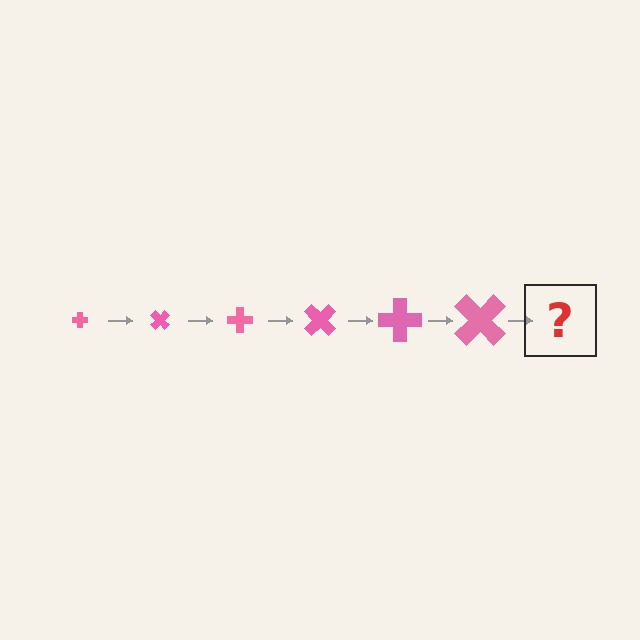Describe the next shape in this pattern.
It should be a cross, larger than the previous one and rotated 270 degrees from the start.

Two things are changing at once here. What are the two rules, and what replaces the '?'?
The two rules are that the cross grows larger each step and it rotates 45 degrees each step. The '?' should be a cross, larger than the previous one and rotated 270 degrees from the start.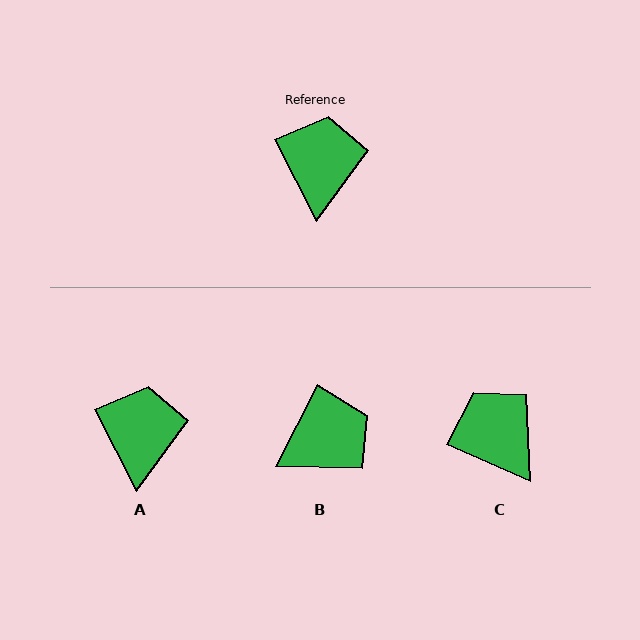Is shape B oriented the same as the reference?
No, it is off by about 55 degrees.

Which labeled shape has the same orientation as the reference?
A.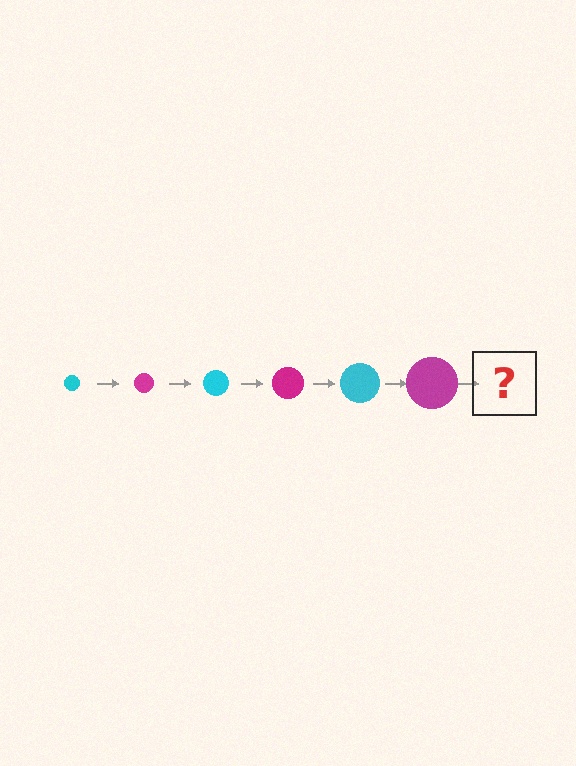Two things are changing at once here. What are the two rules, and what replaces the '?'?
The two rules are that the circle grows larger each step and the color cycles through cyan and magenta. The '?' should be a cyan circle, larger than the previous one.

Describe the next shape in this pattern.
It should be a cyan circle, larger than the previous one.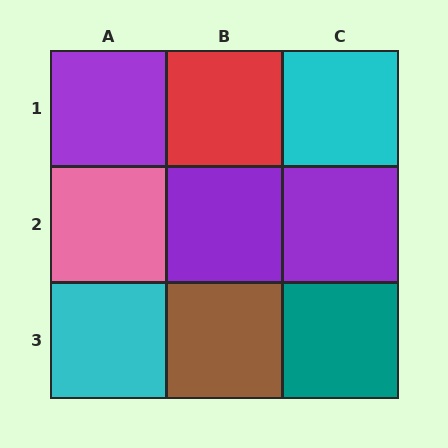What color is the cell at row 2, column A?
Pink.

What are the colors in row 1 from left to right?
Purple, red, cyan.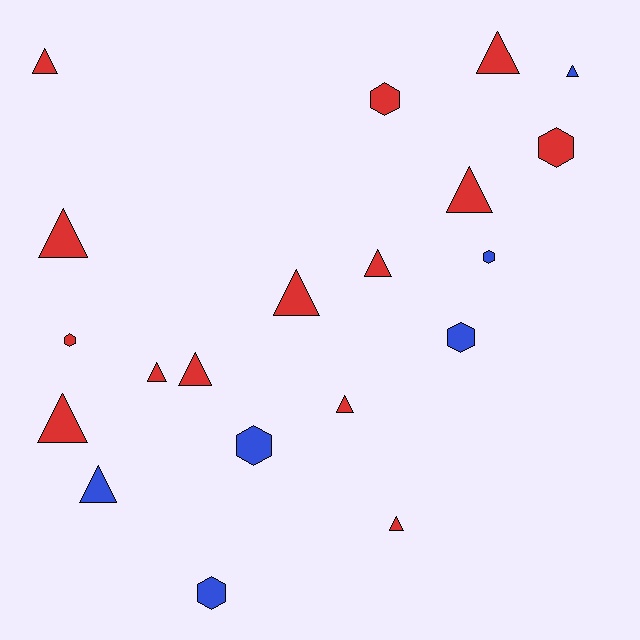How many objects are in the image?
There are 20 objects.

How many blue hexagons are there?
There are 4 blue hexagons.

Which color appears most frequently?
Red, with 14 objects.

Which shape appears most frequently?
Triangle, with 13 objects.